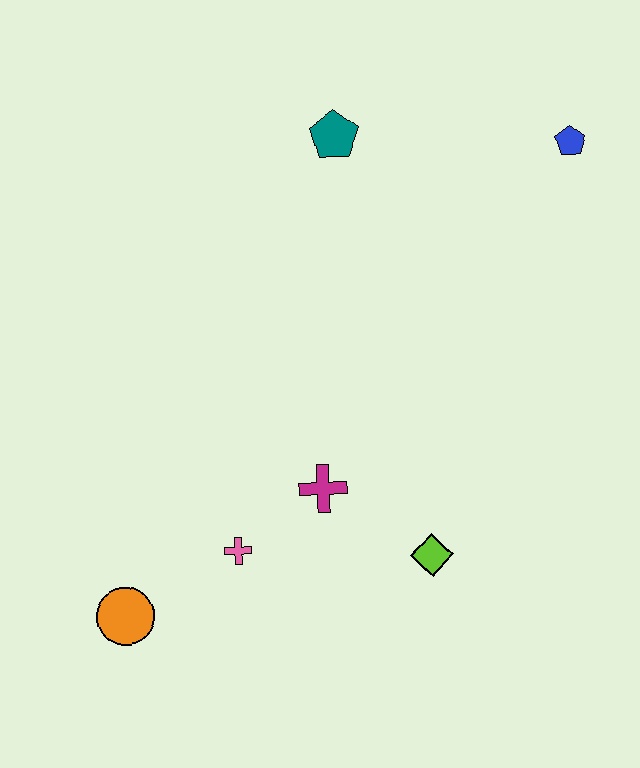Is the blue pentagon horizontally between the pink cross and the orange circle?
No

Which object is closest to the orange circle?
The pink cross is closest to the orange circle.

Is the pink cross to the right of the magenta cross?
No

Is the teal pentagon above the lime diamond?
Yes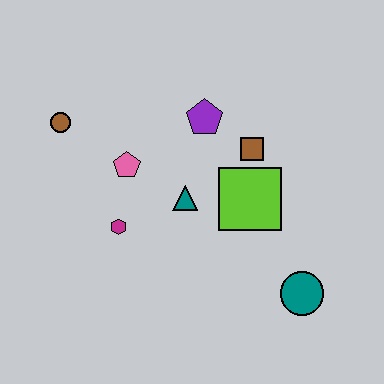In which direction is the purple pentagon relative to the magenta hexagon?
The purple pentagon is above the magenta hexagon.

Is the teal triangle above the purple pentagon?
No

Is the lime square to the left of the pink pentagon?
No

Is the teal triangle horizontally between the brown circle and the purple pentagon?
Yes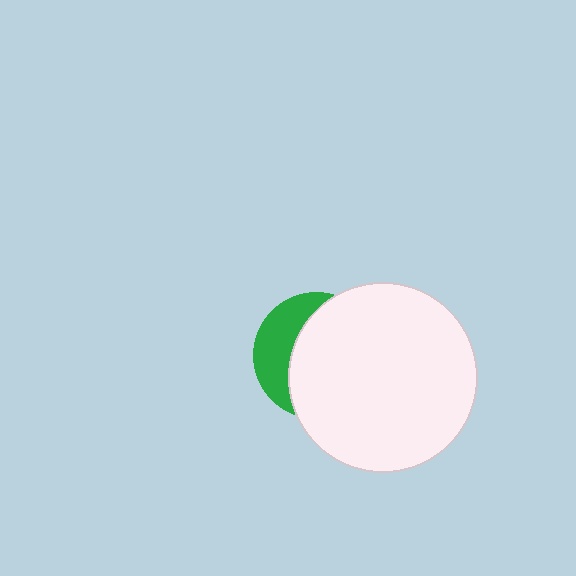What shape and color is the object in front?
The object in front is a white circle.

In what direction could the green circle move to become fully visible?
The green circle could move left. That would shift it out from behind the white circle entirely.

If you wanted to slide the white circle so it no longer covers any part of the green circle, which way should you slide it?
Slide it right — that is the most direct way to separate the two shapes.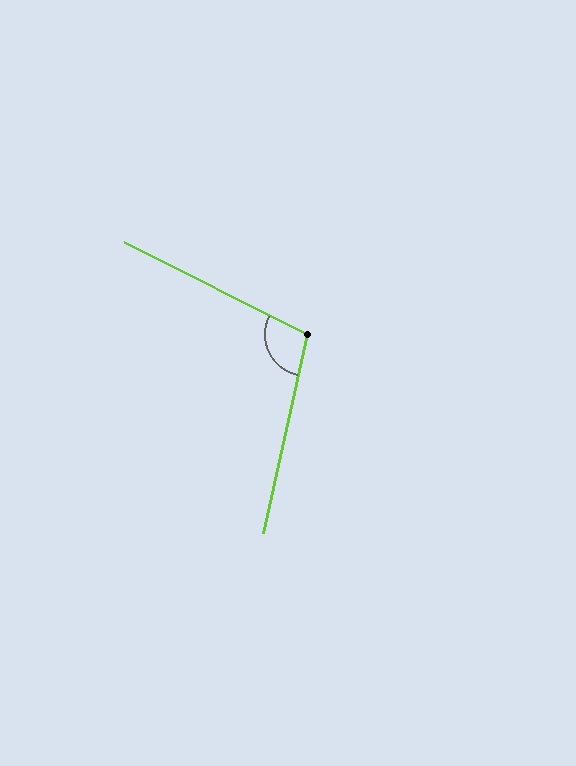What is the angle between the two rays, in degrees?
Approximately 104 degrees.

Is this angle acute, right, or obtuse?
It is obtuse.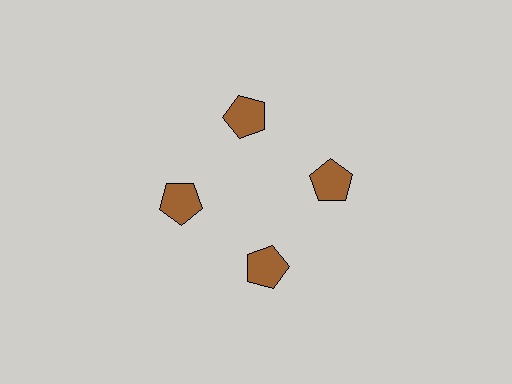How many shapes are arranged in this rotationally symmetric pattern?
There are 4 shapes, arranged in 4 groups of 1.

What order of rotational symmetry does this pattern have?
This pattern has 4-fold rotational symmetry.